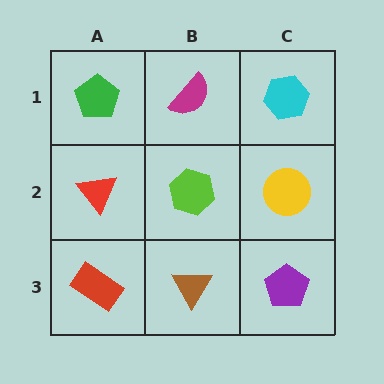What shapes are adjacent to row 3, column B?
A lime hexagon (row 2, column B), a red rectangle (row 3, column A), a purple pentagon (row 3, column C).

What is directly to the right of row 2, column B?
A yellow circle.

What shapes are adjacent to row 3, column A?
A red triangle (row 2, column A), a brown triangle (row 3, column B).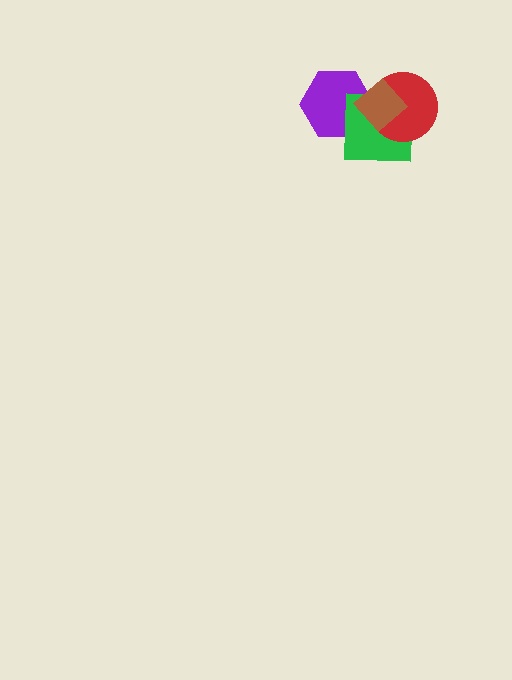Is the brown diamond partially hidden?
No, no other shape covers it.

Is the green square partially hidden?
Yes, it is partially covered by another shape.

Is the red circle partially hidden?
Yes, it is partially covered by another shape.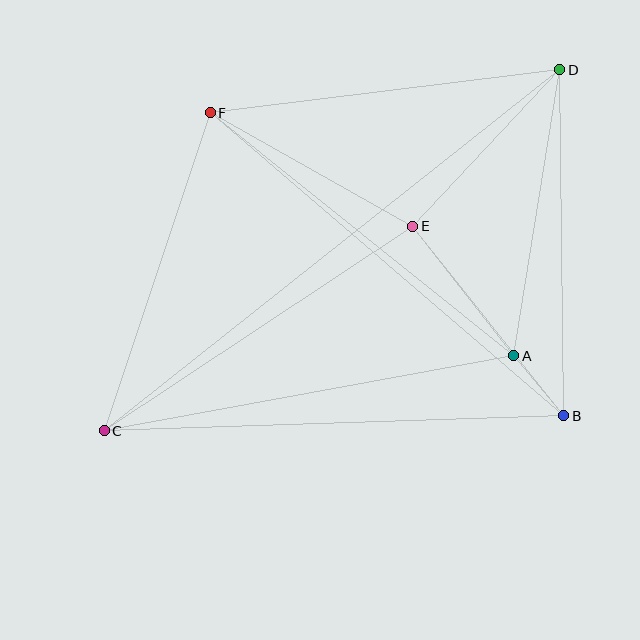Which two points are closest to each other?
Points A and B are closest to each other.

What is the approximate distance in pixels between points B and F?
The distance between B and F is approximately 465 pixels.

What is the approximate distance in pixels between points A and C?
The distance between A and C is approximately 416 pixels.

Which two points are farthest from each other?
Points C and D are farthest from each other.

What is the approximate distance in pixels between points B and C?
The distance between B and C is approximately 459 pixels.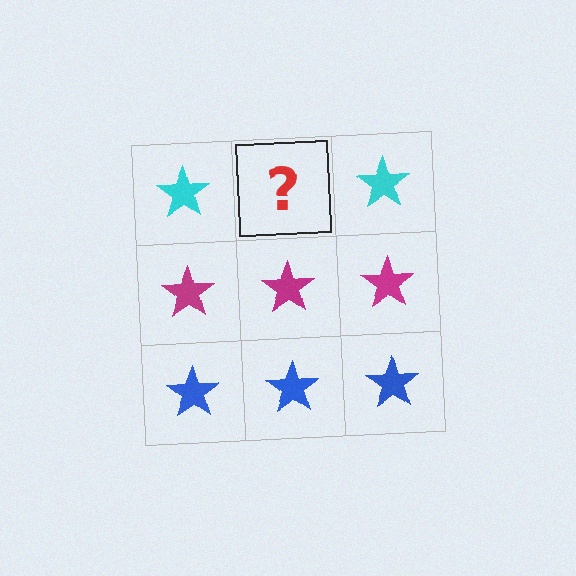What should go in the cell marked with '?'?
The missing cell should contain a cyan star.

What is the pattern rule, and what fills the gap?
The rule is that each row has a consistent color. The gap should be filled with a cyan star.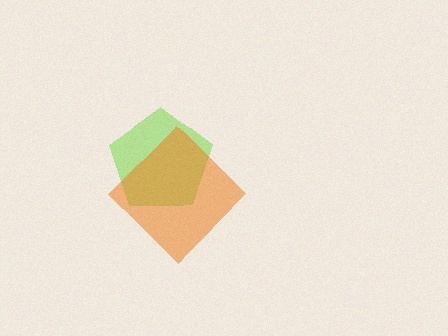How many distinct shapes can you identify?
There are 2 distinct shapes: a lime pentagon, an orange diamond.